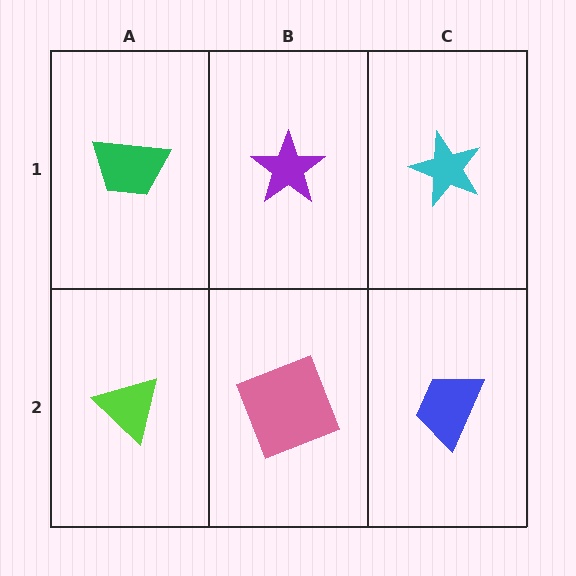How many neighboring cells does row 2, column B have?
3.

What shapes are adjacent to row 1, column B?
A pink square (row 2, column B), a green trapezoid (row 1, column A), a cyan star (row 1, column C).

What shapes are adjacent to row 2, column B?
A purple star (row 1, column B), a lime triangle (row 2, column A), a blue trapezoid (row 2, column C).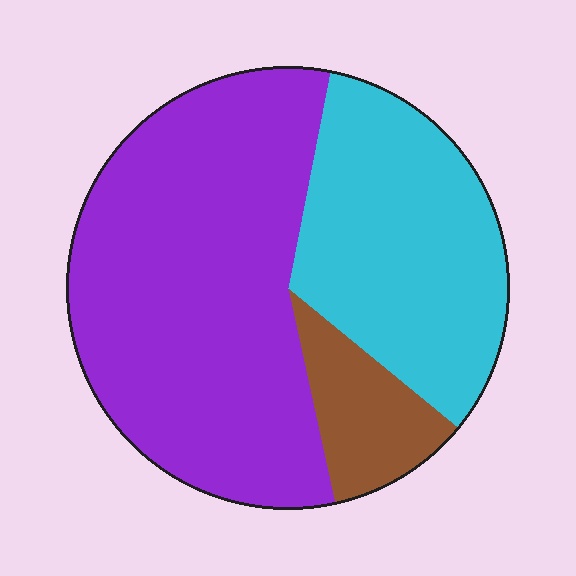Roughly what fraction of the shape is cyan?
Cyan takes up between a quarter and a half of the shape.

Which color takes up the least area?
Brown, at roughly 10%.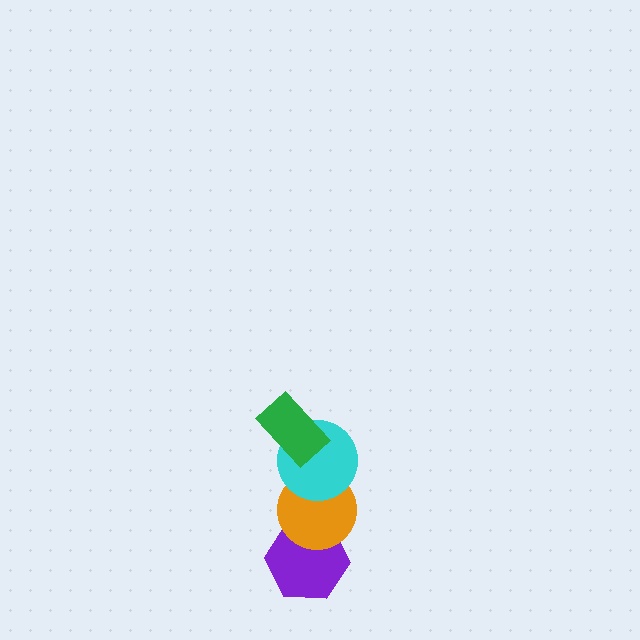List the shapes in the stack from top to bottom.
From top to bottom: the green rectangle, the cyan circle, the orange circle, the purple hexagon.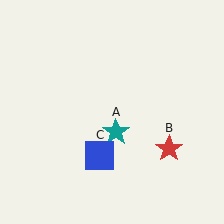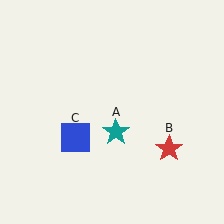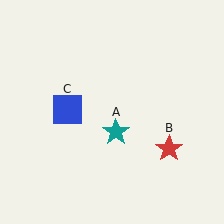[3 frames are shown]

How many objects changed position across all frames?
1 object changed position: blue square (object C).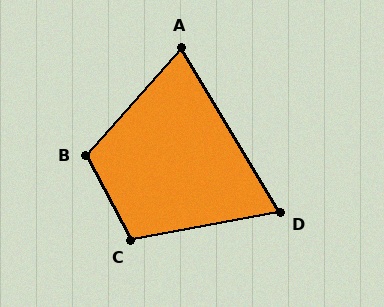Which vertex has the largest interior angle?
B, at approximately 111 degrees.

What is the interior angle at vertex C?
Approximately 108 degrees (obtuse).